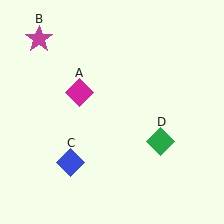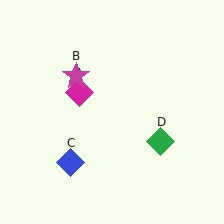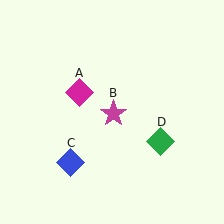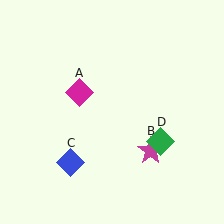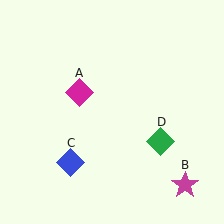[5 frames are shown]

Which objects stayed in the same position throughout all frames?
Magenta diamond (object A) and blue diamond (object C) and green diamond (object D) remained stationary.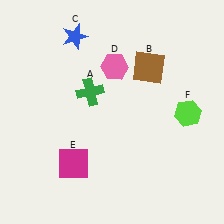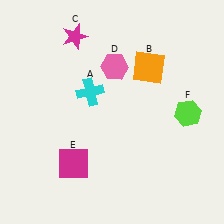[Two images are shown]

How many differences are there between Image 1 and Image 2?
There are 3 differences between the two images.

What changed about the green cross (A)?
In Image 1, A is green. In Image 2, it changed to cyan.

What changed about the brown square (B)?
In Image 1, B is brown. In Image 2, it changed to orange.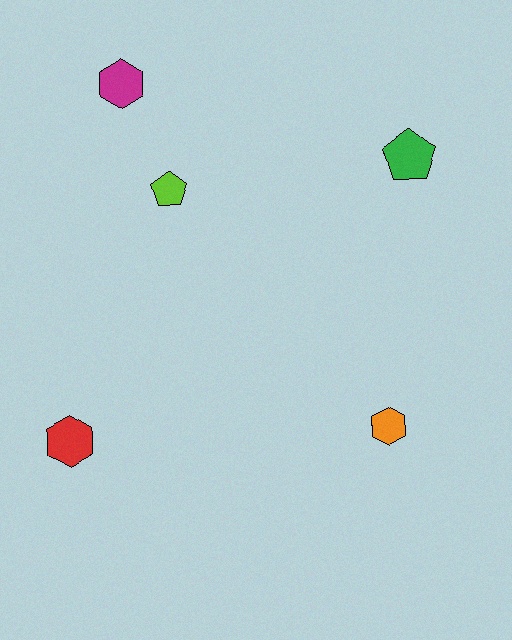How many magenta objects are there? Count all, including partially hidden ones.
There is 1 magenta object.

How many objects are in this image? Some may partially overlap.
There are 5 objects.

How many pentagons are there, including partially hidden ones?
There are 2 pentagons.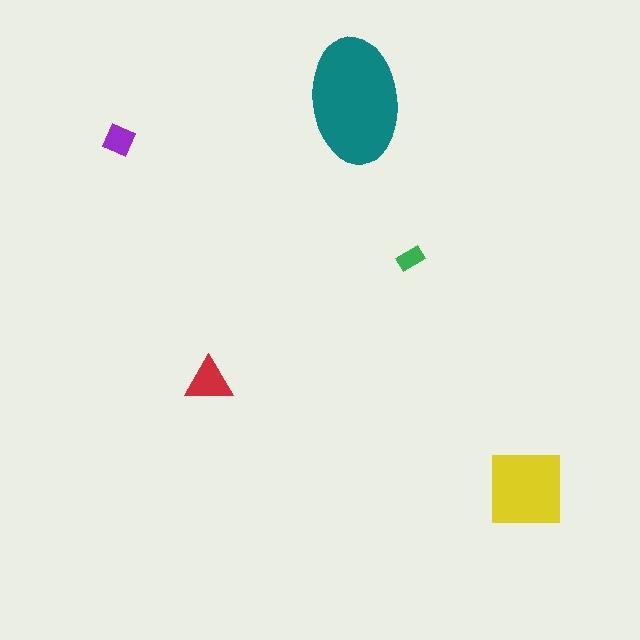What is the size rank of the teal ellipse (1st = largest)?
1st.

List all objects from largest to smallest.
The teal ellipse, the yellow square, the red triangle, the purple diamond, the green rectangle.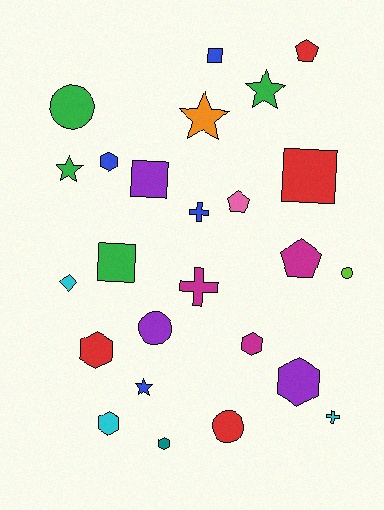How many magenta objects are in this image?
There are 3 magenta objects.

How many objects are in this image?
There are 25 objects.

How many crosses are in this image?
There are 3 crosses.